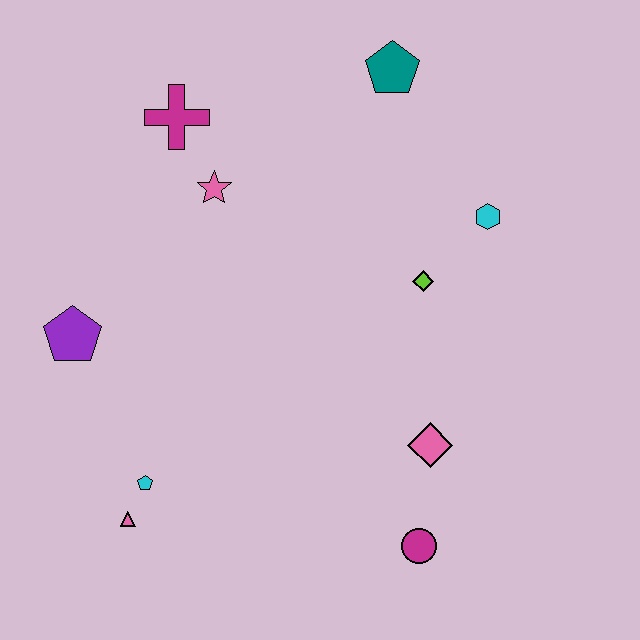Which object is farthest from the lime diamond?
The pink triangle is farthest from the lime diamond.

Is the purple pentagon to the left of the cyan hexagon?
Yes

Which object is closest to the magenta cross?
The pink star is closest to the magenta cross.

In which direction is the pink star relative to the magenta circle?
The pink star is above the magenta circle.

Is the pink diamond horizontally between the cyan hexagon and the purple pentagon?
Yes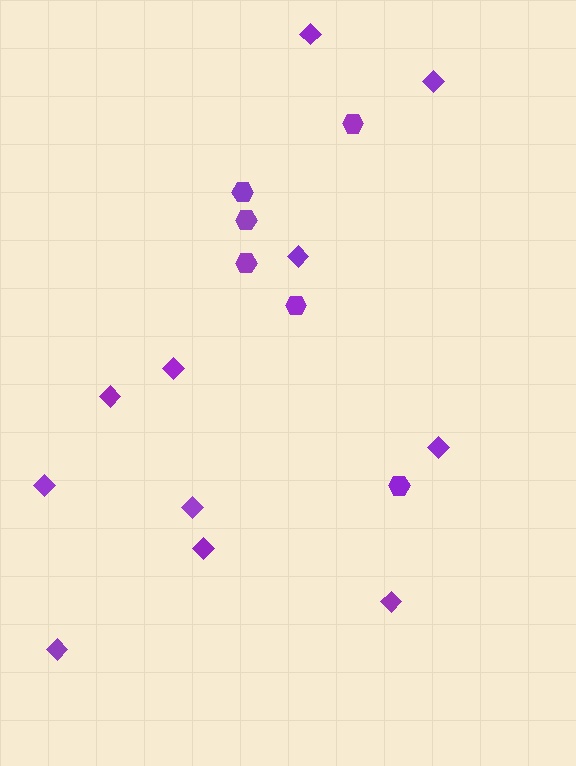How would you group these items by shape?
There are 2 groups: one group of diamonds (11) and one group of hexagons (6).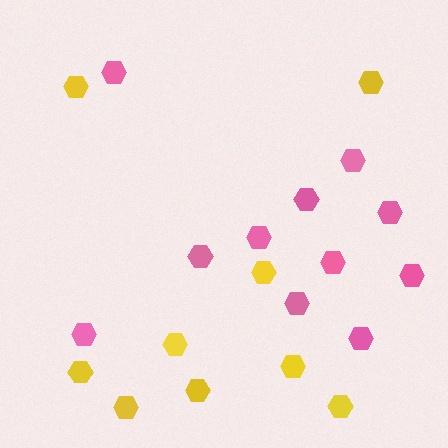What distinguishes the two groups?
There are 2 groups: one group of pink hexagons (11) and one group of yellow hexagons (9).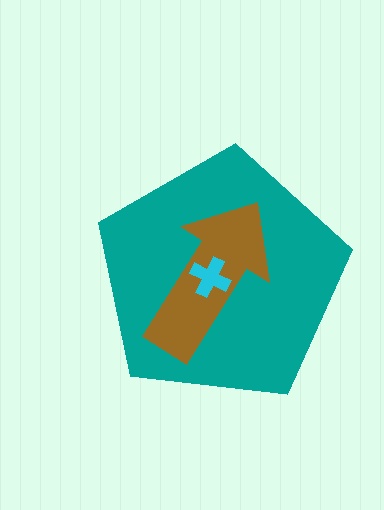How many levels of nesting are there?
3.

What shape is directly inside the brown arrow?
The cyan cross.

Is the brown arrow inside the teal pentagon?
Yes.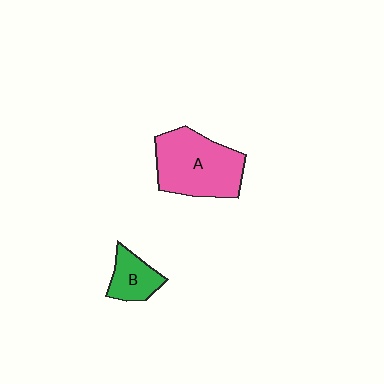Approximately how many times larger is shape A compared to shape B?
Approximately 2.4 times.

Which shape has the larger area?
Shape A (pink).